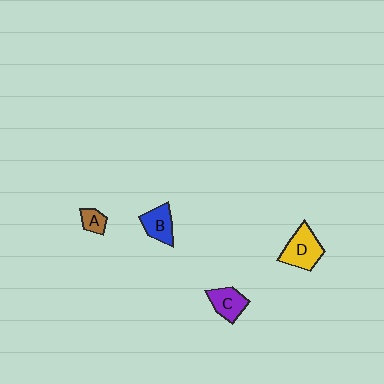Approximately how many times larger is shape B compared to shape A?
Approximately 1.8 times.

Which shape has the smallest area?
Shape A (brown).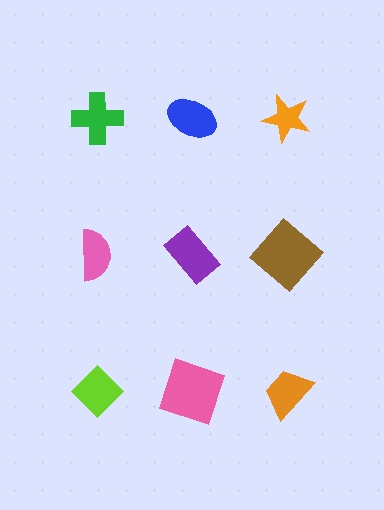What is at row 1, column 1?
A green cross.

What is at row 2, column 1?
A pink semicircle.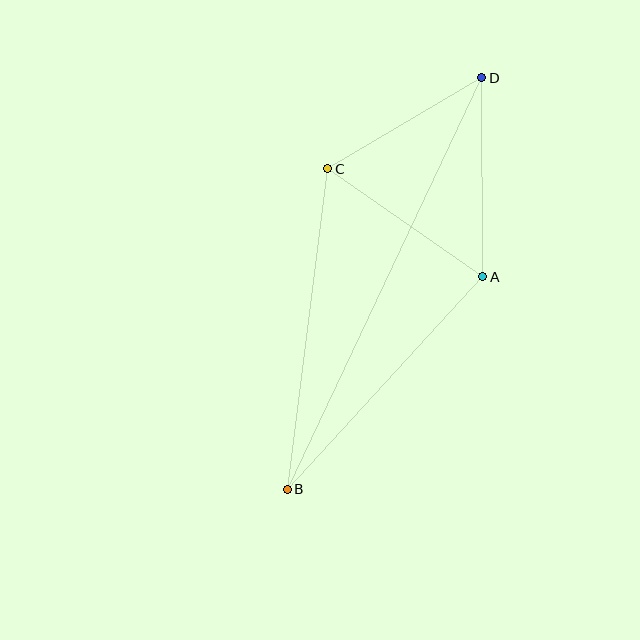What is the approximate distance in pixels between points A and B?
The distance between A and B is approximately 289 pixels.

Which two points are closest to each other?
Points C and D are closest to each other.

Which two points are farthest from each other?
Points B and D are farthest from each other.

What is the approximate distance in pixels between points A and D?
The distance between A and D is approximately 199 pixels.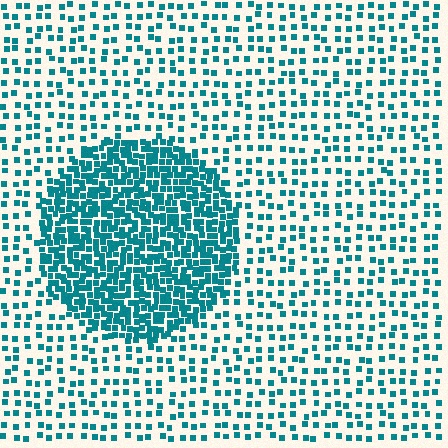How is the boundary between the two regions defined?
The boundary is defined by a change in element density (approximately 2.8x ratio). All elements are the same color, size, and shape.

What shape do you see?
I see a circle.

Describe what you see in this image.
The image contains small teal elements arranged at two different densities. A circle-shaped region is visible where the elements are more densely packed than the surrounding area.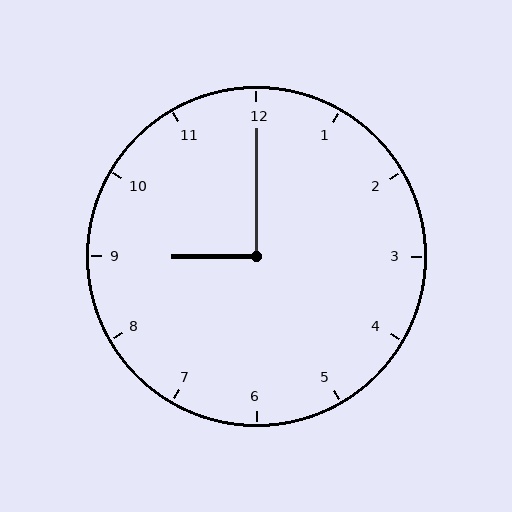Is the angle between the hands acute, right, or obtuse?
It is right.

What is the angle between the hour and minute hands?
Approximately 90 degrees.